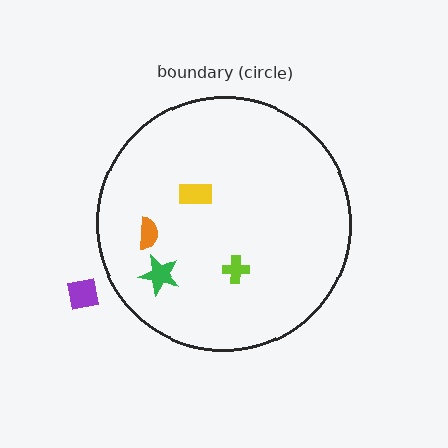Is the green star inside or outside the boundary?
Inside.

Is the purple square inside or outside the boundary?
Outside.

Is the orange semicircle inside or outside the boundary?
Inside.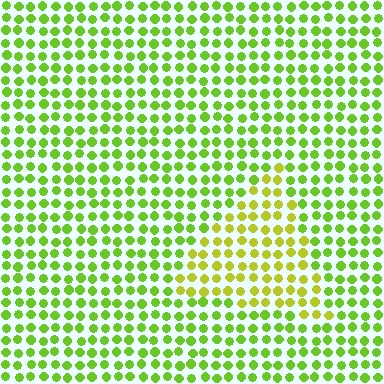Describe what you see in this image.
The image is filled with small lime elements in a uniform arrangement. A triangle-shaped region is visible where the elements are tinted to a slightly different hue, forming a subtle color boundary.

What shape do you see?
I see a triangle.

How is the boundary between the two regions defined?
The boundary is defined purely by a slight shift in hue (about 29 degrees). Spacing, size, and orientation are identical on both sides.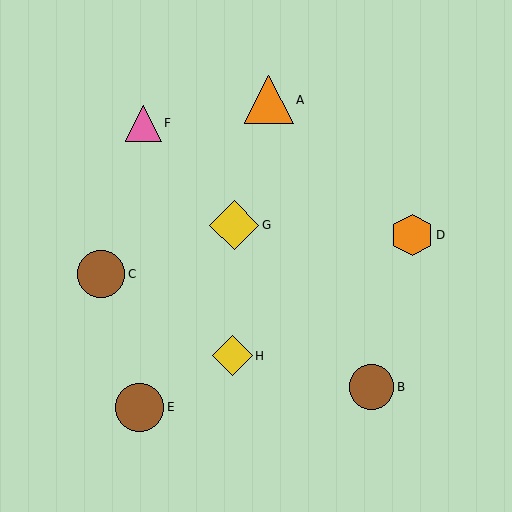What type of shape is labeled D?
Shape D is an orange hexagon.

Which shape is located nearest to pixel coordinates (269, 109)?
The orange triangle (labeled A) at (269, 100) is nearest to that location.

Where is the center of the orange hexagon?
The center of the orange hexagon is at (412, 235).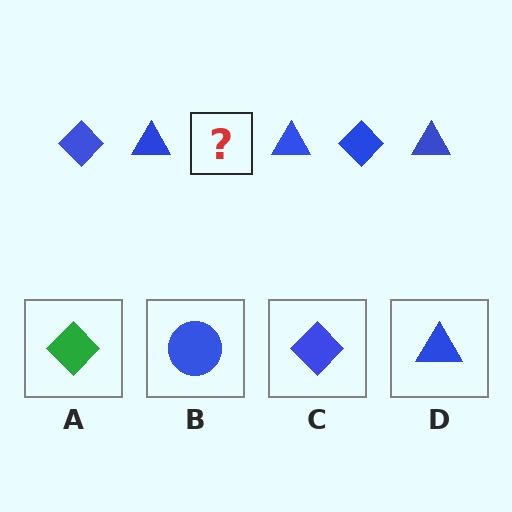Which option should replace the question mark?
Option C.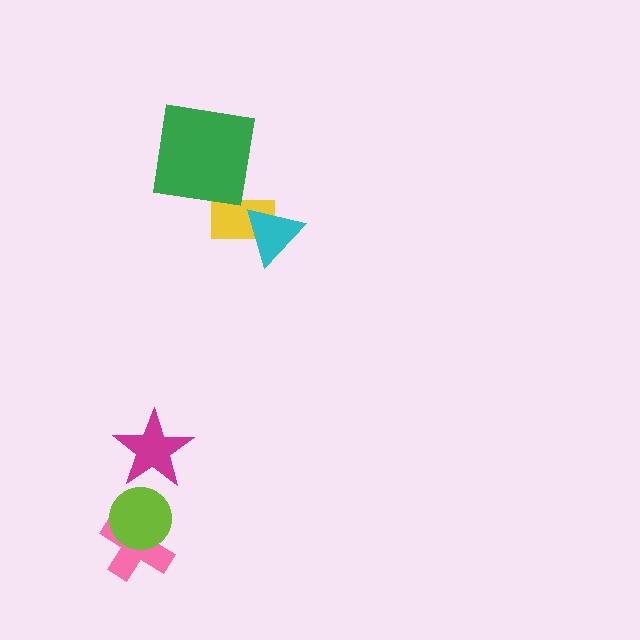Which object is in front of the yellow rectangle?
The cyan triangle is in front of the yellow rectangle.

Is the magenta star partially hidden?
No, no other shape covers it.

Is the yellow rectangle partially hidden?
Yes, it is partially covered by another shape.